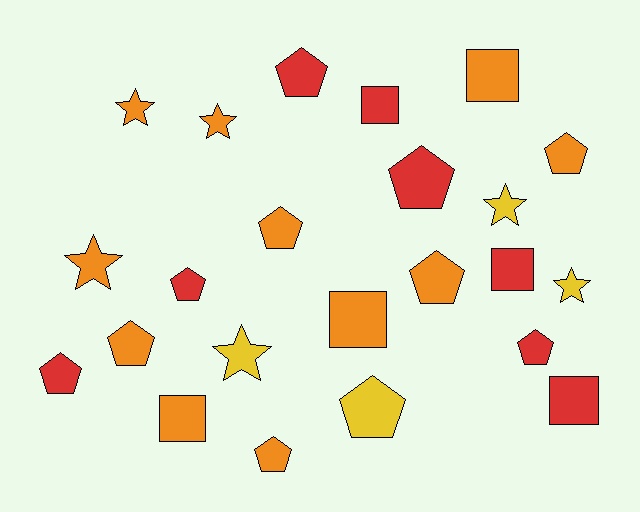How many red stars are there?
There are no red stars.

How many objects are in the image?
There are 23 objects.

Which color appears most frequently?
Orange, with 11 objects.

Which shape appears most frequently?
Pentagon, with 11 objects.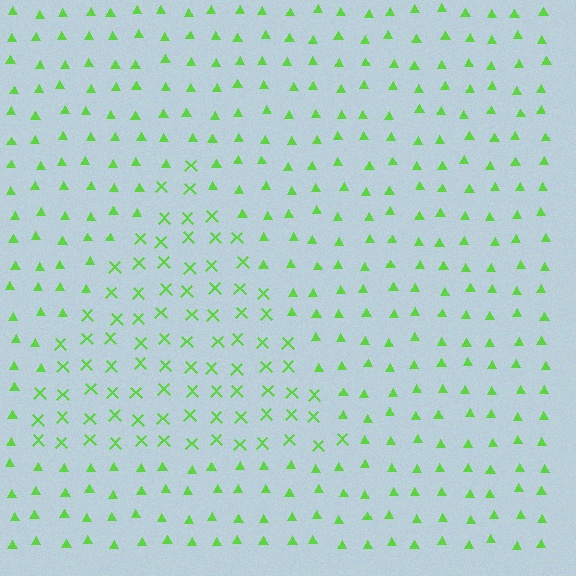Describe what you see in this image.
The image is filled with small lime elements arranged in a uniform grid. A triangle-shaped region contains X marks, while the surrounding area contains triangles. The boundary is defined purely by the change in element shape.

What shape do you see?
I see a triangle.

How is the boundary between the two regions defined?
The boundary is defined by a change in element shape: X marks inside vs. triangles outside. All elements share the same color and spacing.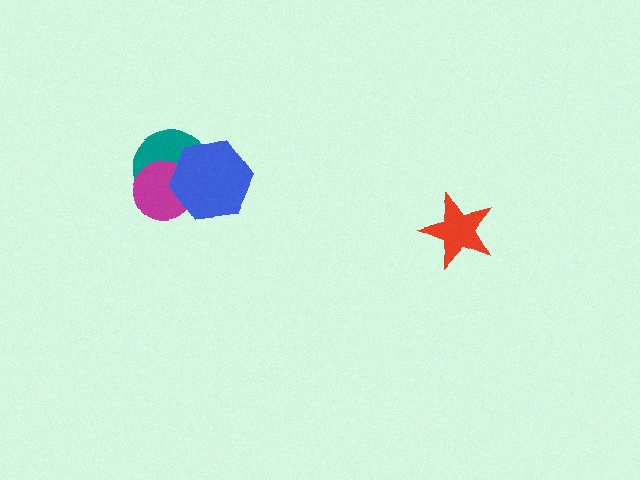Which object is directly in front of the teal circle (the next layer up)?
The magenta circle is directly in front of the teal circle.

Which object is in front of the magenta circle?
The blue hexagon is in front of the magenta circle.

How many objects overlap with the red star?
0 objects overlap with the red star.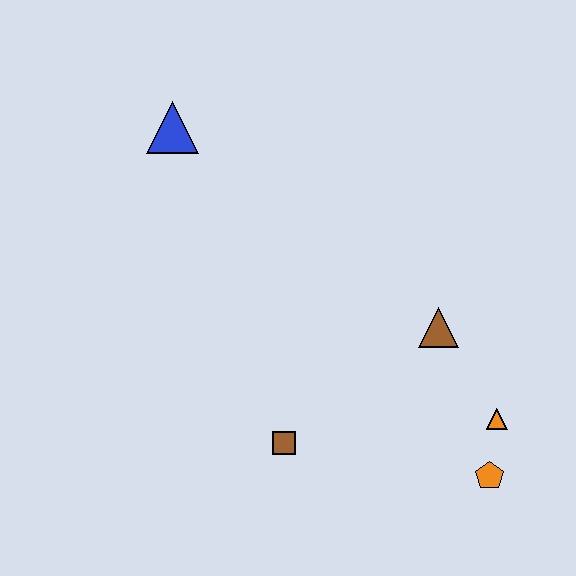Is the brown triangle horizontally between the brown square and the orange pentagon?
Yes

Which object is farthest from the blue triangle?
The orange pentagon is farthest from the blue triangle.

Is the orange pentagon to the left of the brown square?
No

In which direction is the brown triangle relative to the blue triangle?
The brown triangle is to the right of the blue triangle.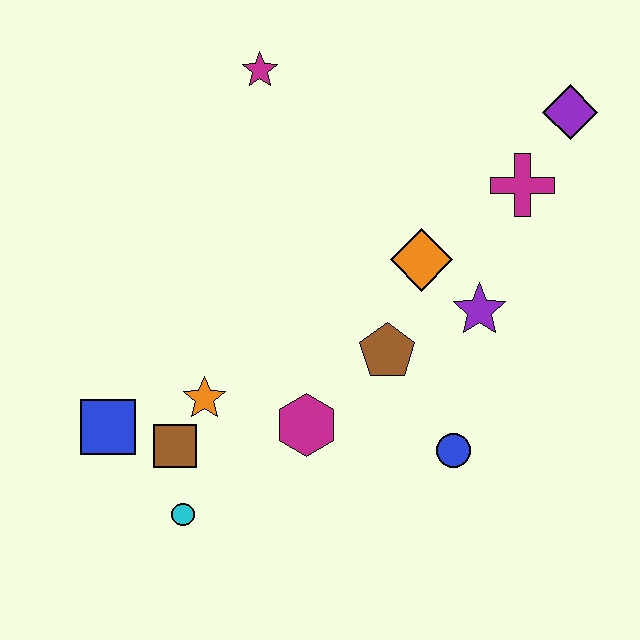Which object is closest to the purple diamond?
The magenta cross is closest to the purple diamond.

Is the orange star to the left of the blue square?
No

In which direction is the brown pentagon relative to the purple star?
The brown pentagon is to the left of the purple star.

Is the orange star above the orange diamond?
No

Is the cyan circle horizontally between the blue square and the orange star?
Yes